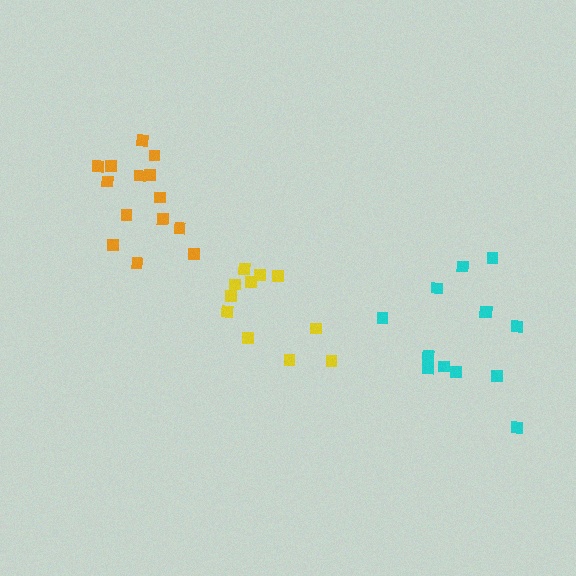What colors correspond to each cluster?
The clusters are colored: yellow, orange, cyan.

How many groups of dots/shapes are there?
There are 3 groups.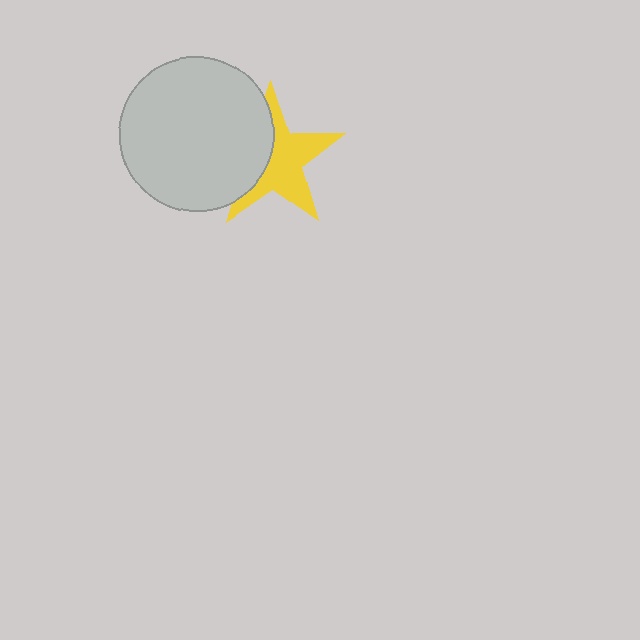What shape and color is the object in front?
The object in front is a light gray circle.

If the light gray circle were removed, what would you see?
You would see the complete yellow star.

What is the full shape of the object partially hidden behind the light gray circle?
The partially hidden object is a yellow star.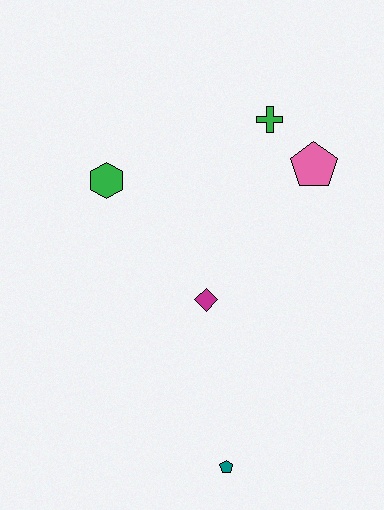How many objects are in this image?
There are 5 objects.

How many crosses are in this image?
There is 1 cross.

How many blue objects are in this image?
There are no blue objects.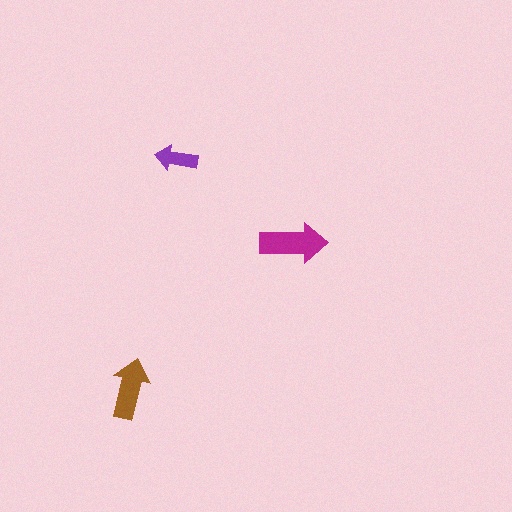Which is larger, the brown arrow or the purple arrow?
The brown one.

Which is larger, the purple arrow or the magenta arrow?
The magenta one.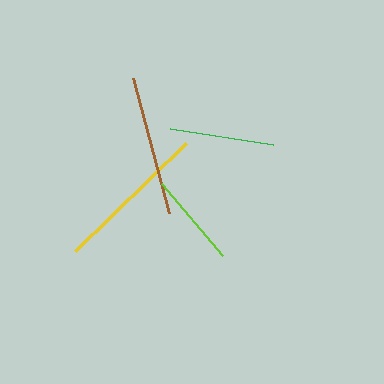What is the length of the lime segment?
The lime segment is approximately 94 pixels long.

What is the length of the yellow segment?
The yellow segment is approximately 154 pixels long.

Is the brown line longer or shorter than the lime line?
The brown line is longer than the lime line.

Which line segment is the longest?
The yellow line is the longest at approximately 154 pixels.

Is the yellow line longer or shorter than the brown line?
The yellow line is longer than the brown line.